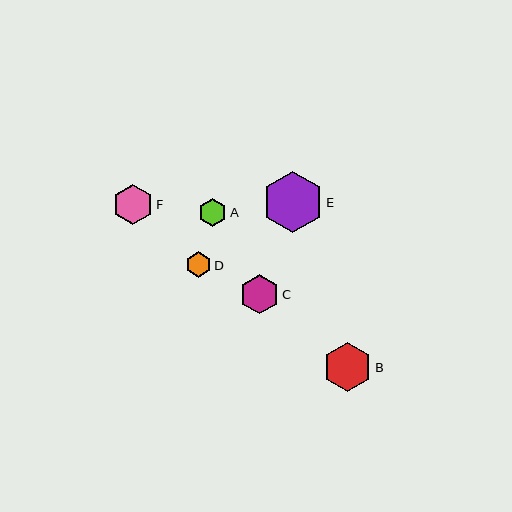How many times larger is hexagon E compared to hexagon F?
Hexagon E is approximately 1.5 times the size of hexagon F.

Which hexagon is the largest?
Hexagon E is the largest with a size of approximately 61 pixels.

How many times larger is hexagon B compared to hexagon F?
Hexagon B is approximately 1.2 times the size of hexagon F.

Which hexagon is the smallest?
Hexagon D is the smallest with a size of approximately 25 pixels.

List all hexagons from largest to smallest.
From largest to smallest: E, B, F, C, A, D.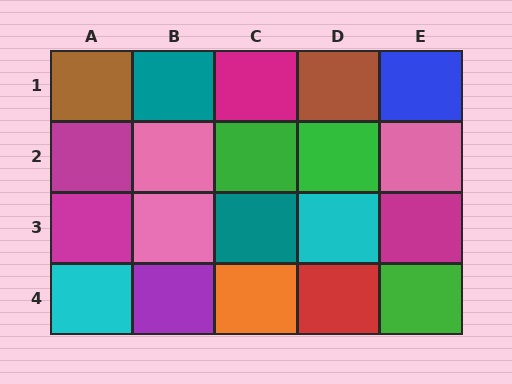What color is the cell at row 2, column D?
Green.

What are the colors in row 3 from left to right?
Magenta, pink, teal, cyan, magenta.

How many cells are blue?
1 cell is blue.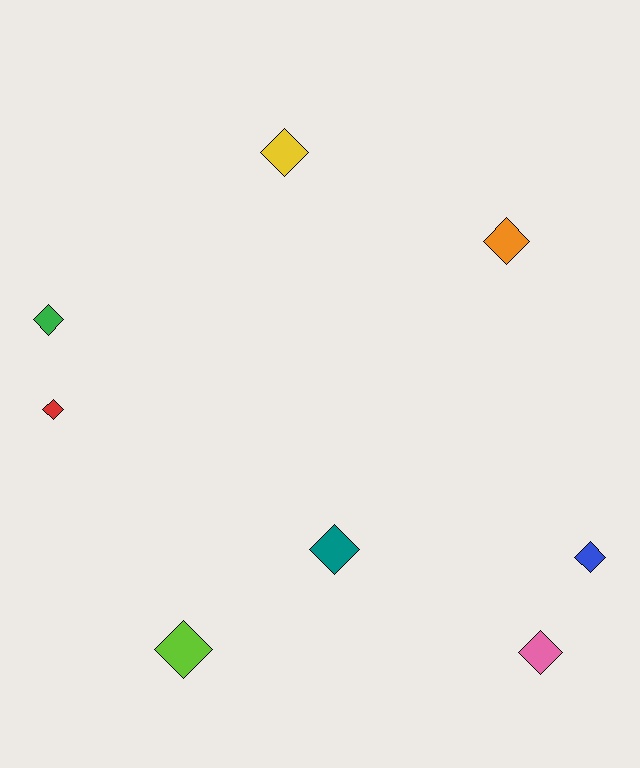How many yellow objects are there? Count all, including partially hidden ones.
There is 1 yellow object.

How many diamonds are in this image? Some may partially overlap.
There are 8 diamonds.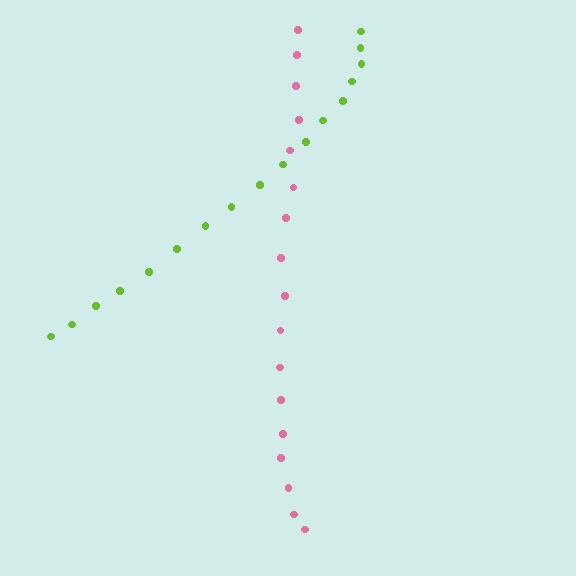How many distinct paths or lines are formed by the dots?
There are 2 distinct paths.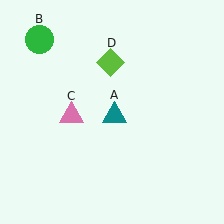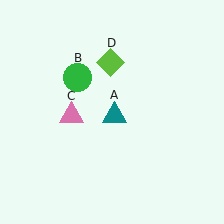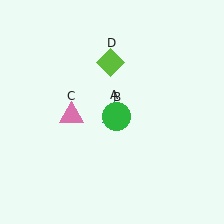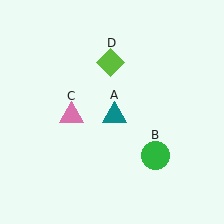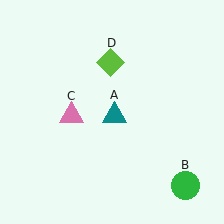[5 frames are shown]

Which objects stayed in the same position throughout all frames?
Teal triangle (object A) and pink triangle (object C) and lime diamond (object D) remained stationary.